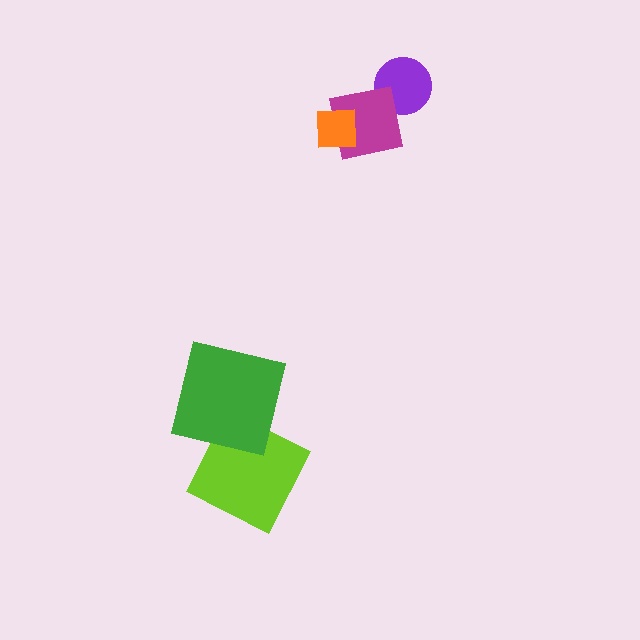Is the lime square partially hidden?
Yes, it is partially covered by another shape.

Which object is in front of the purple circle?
The magenta square is in front of the purple circle.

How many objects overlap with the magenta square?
2 objects overlap with the magenta square.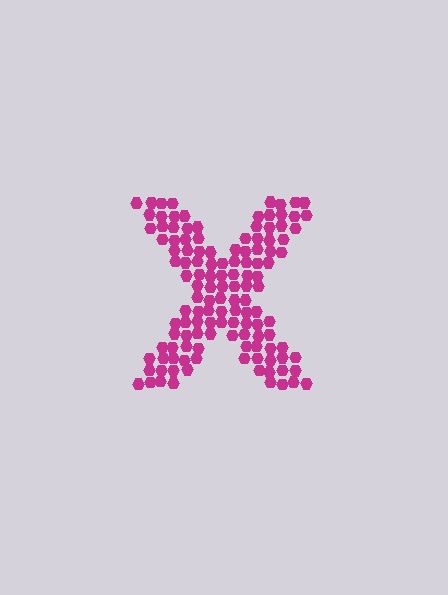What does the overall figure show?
The overall figure shows the letter X.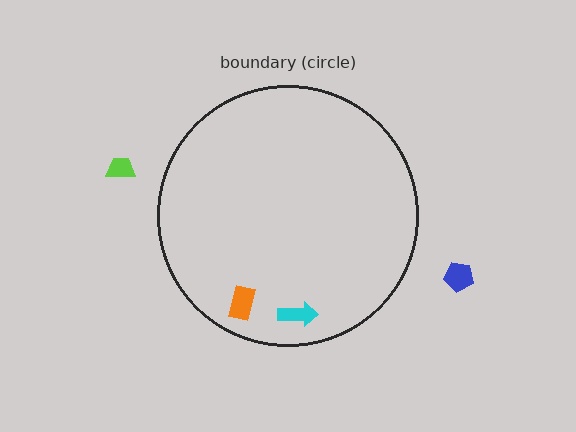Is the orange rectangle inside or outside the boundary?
Inside.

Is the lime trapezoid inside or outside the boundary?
Outside.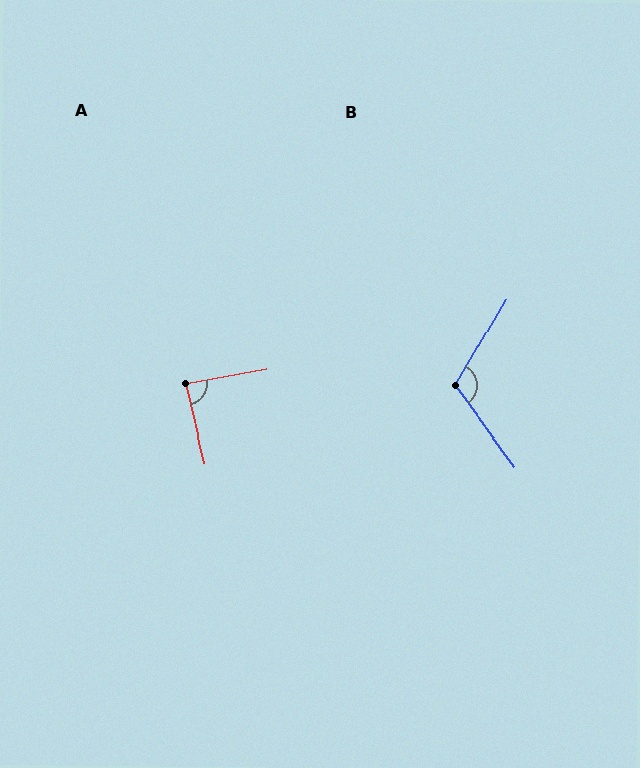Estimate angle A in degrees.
Approximately 86 degrees.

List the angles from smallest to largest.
A (86°), B (113°).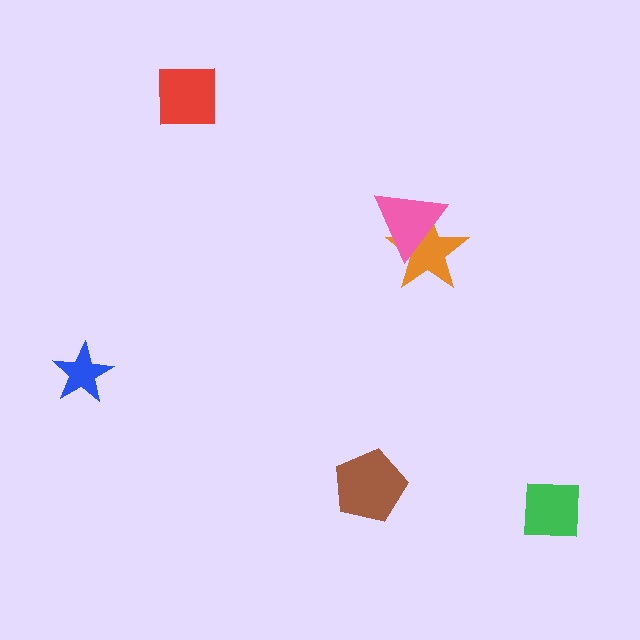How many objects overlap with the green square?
0 objects overlap with the green square.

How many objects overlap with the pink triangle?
1 object overlaps with the pink triangle.